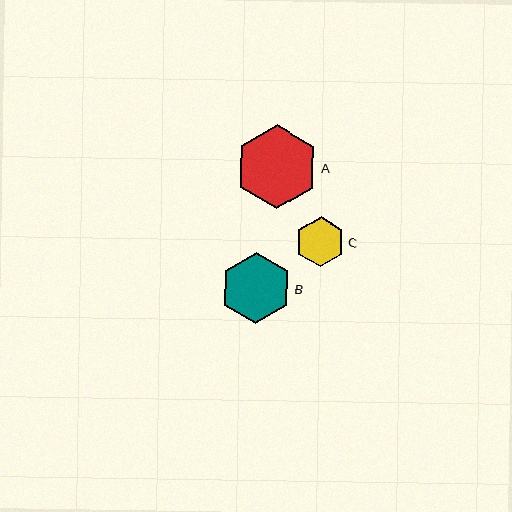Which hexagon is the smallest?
Hexagon C is the smallest with a size of approximately 50 pixels.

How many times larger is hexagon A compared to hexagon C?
Hexagon A is approximately 1.7 times the size of hexagon C.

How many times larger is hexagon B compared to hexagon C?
Hexagon B is approximately 1.4 times the size of hexagon C.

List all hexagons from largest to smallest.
From largest to smallest: A, B, C.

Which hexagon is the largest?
Hexagon A is the largest with a size of approximately 83 pixels.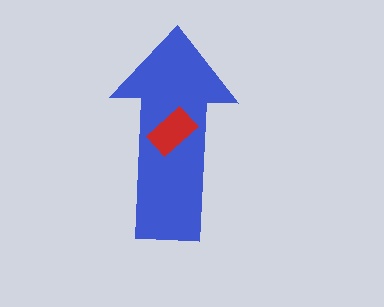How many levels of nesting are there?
2.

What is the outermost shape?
The blue arrow.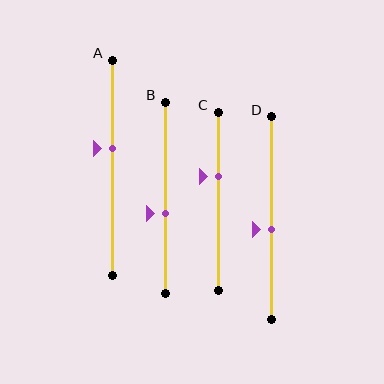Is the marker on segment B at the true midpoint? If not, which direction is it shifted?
No, the marker on segment B is shifted downward by about 8% of the segment length.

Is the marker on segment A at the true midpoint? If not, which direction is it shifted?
No, the marker on segment A is shifted upward by about 9% of the segment length.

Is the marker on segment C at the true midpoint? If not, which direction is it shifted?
No, the marker on segment C is shifted upward by about 14% of the segment length.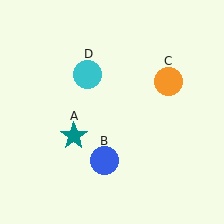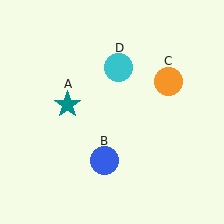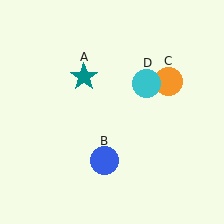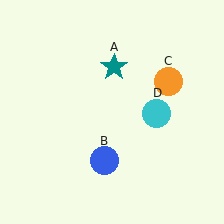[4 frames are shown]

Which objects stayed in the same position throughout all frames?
Blue circle (object B) and orange circle (object C) remained stationary.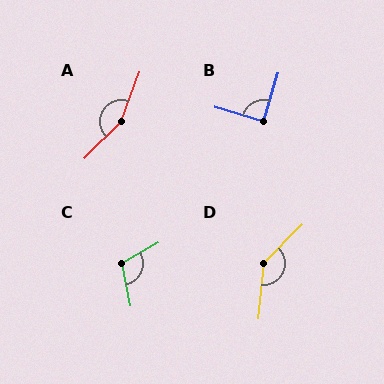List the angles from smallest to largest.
B (90°), C (109°), D (141°), A (155°).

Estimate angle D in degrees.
Approximately 141 degrees.